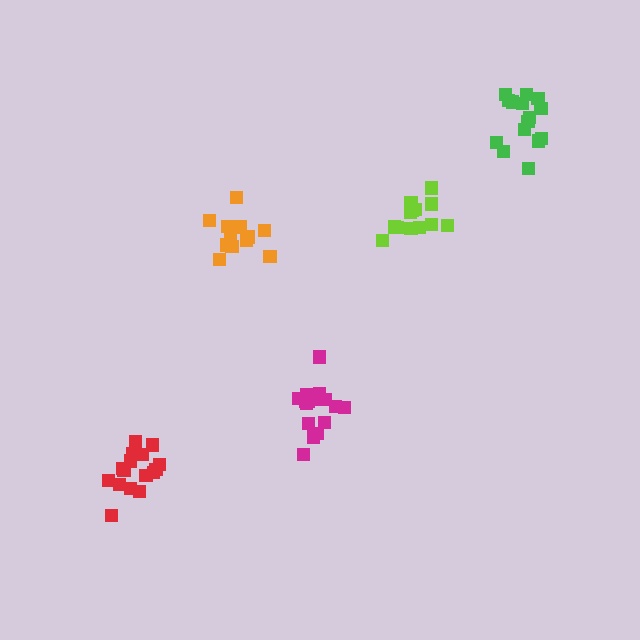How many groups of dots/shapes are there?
There are 5 groups.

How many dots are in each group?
Group 1: 16 dots, Group 2: 13 dots, Group 3: 15 dots, Group 4: 16 dots, Group 5: 13 dots (73 total).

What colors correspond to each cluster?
The clusters are colored: red, orange, green, magenta, lime.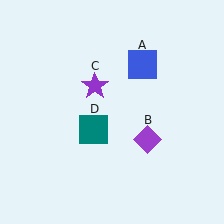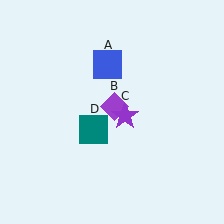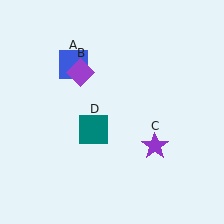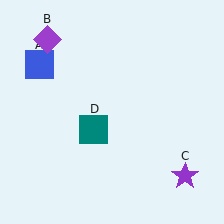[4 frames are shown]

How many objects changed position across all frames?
3 objects changed position: blue square (object A), purple diamond (object B), purple star (object C).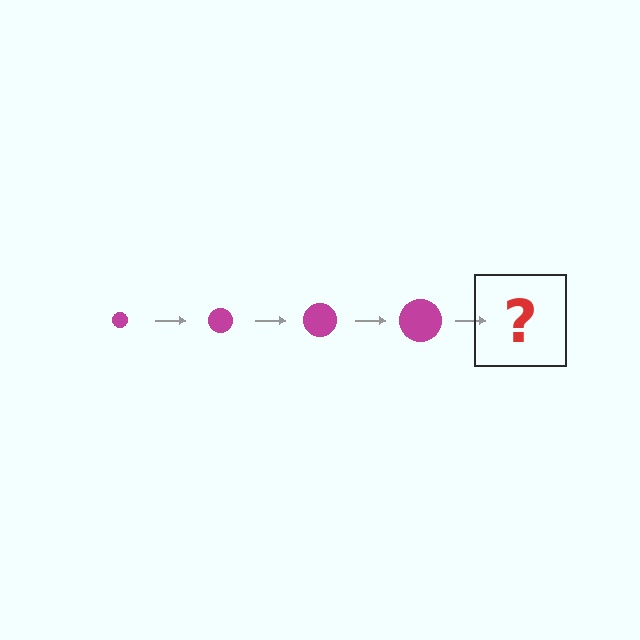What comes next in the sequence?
The next element should be a magenta circle, larger than the previous one.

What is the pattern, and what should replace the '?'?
The pattern is that the circle gets progressively larger each step. The '?' should be a magenta circle, larger than the previous one.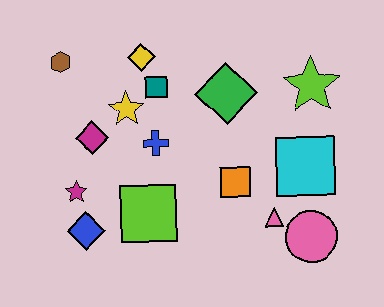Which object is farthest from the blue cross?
The pink circle is farthest from the blue cross.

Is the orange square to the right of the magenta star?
Yes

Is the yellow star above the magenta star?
Yes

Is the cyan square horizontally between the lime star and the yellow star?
Yes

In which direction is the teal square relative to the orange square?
The teal square is above the orange square.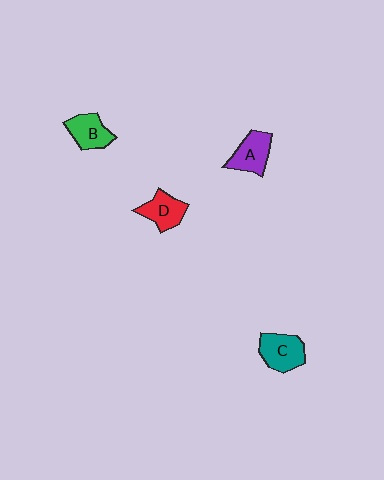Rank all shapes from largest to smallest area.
From largest to smallest: C (teal), A (purple), D (red), B (green).